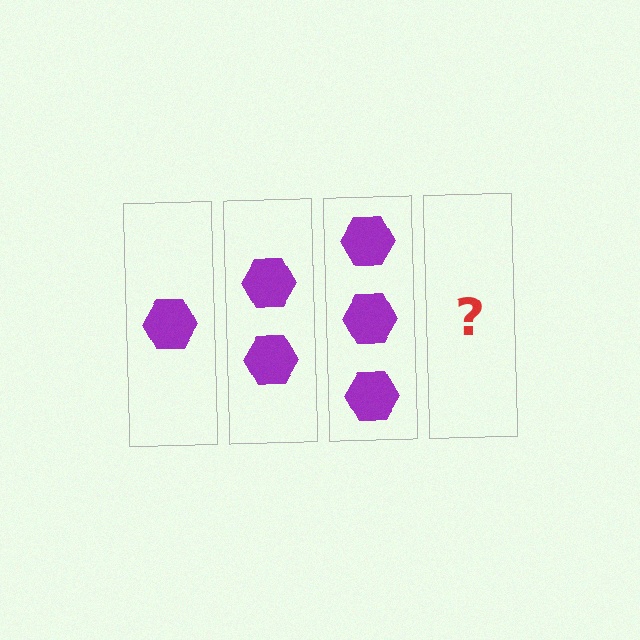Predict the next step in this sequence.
The next step is 4 hexagons.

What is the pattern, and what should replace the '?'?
The pattern is that each step adds one more hexagon. The '?' should be 4 hexagons.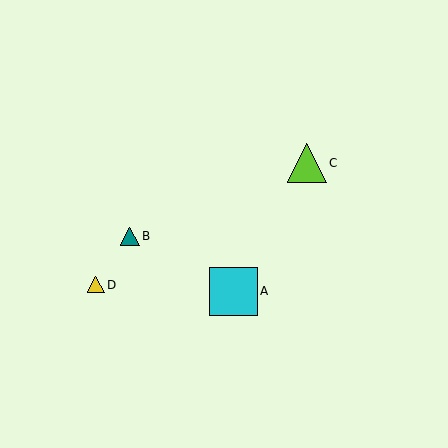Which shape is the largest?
The cyan square (labeled A) is the largest.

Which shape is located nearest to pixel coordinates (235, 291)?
The cyan square (labeled A) at (233, 291) is nearest to that location.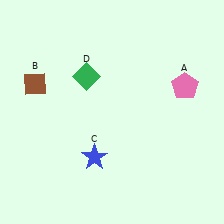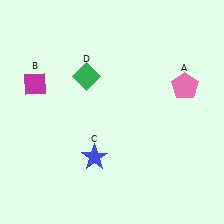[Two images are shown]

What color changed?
The diamond (B) changed from brown in Image 1 to magenta in Image 2.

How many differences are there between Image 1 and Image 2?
There is 1 difference between the two images.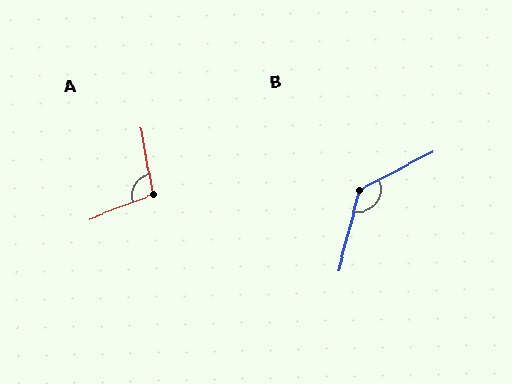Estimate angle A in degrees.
Approximately 101 degrees.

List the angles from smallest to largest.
A (101°), B (131°).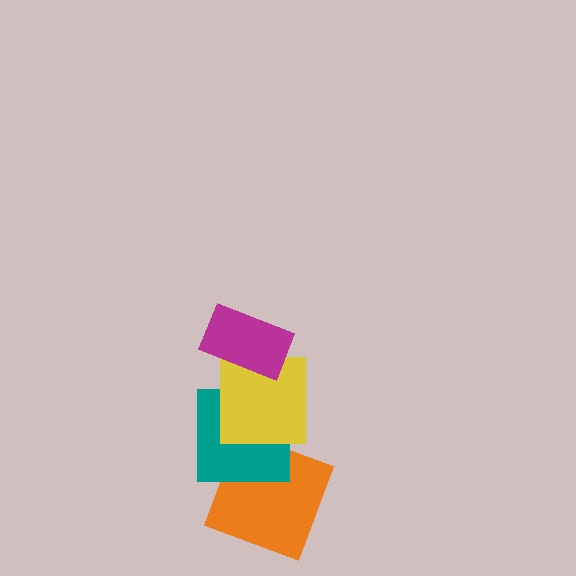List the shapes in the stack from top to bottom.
From top to bottom: the magenta rectangle, the yellow square, the teal square, the orange square.